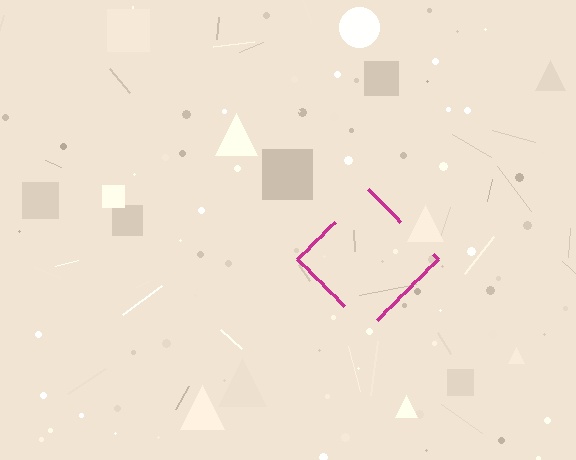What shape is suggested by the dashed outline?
The dashed outline suggests a diamond.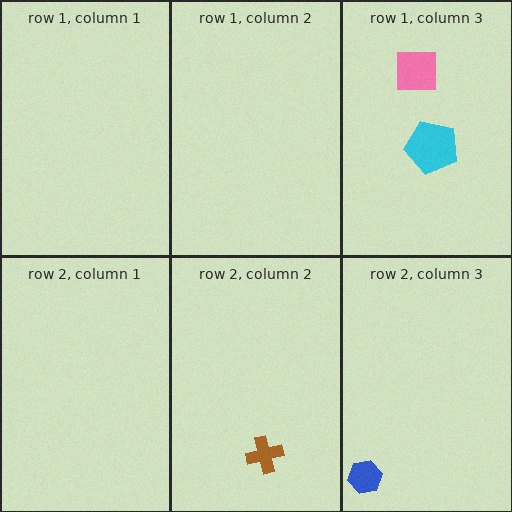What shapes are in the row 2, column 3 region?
The blue hexagon.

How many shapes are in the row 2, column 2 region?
1.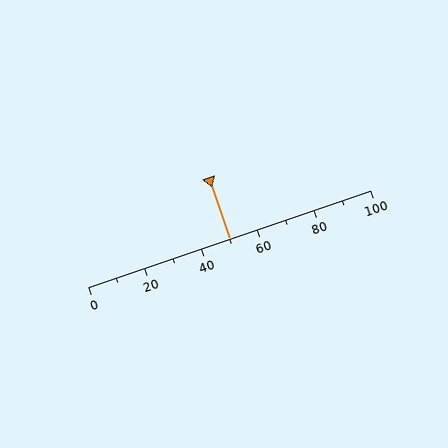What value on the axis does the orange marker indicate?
The marker indicates approximately 50.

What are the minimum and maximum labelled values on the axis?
The axis runs from 0 to 100.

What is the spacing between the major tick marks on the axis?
The major ticks are spaced 20 apart.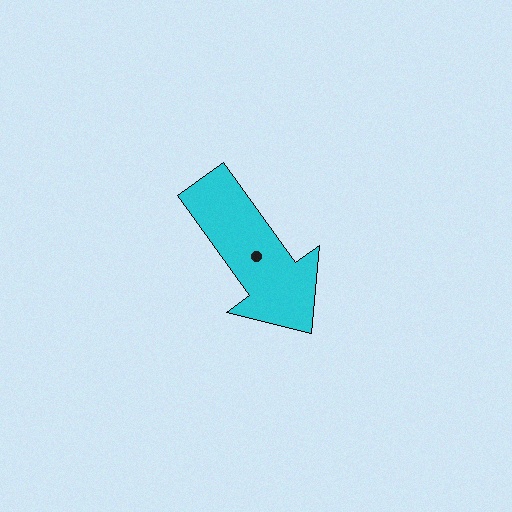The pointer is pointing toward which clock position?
Roughly 5 o'clock.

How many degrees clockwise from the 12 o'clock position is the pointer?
Approximately 144 degrees.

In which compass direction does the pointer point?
Southeast.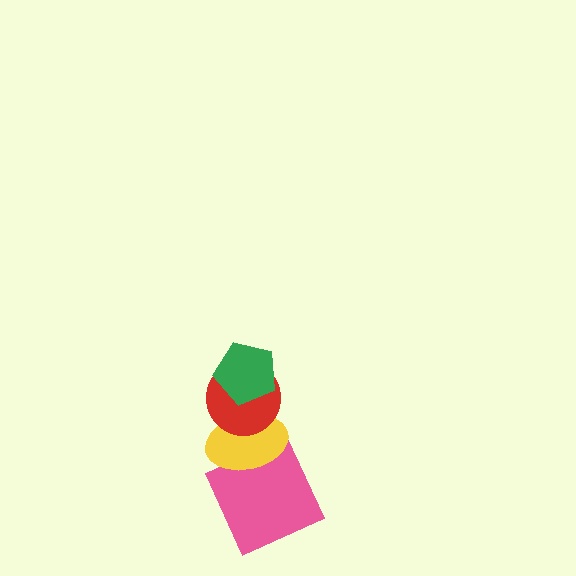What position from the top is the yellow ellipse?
The yellow ellipse is 3rd from the top.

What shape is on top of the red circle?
The green pentagon is on top of the red circle.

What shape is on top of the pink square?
The yellow ellipse is on top of the pink square.